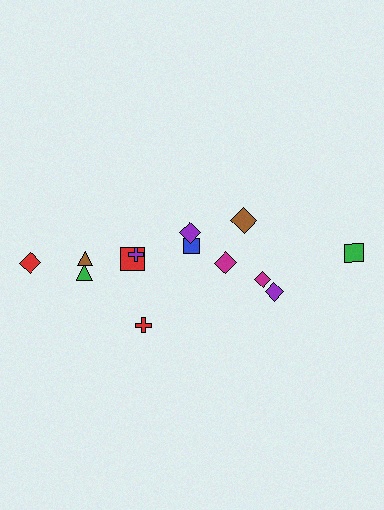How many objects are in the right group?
There are 5 objects.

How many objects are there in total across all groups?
There are 13 objects.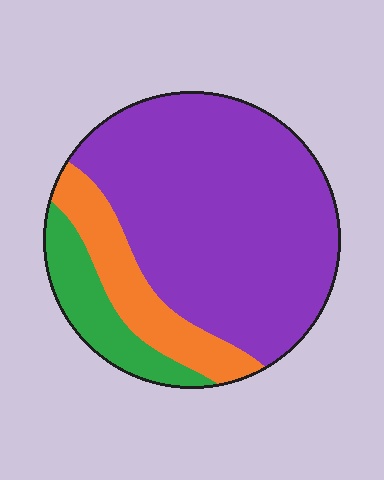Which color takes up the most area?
Purple, at roughly 70%.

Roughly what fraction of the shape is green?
Green takes up less than a quarter of the shape.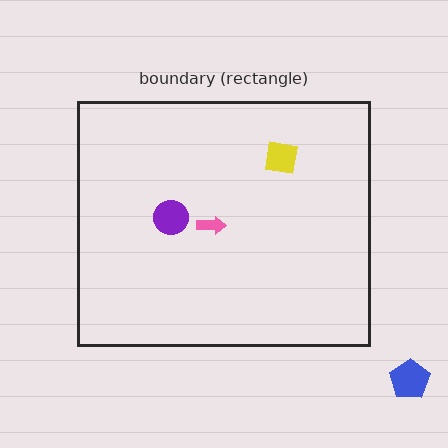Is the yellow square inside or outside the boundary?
Inside.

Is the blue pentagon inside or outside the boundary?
Outside.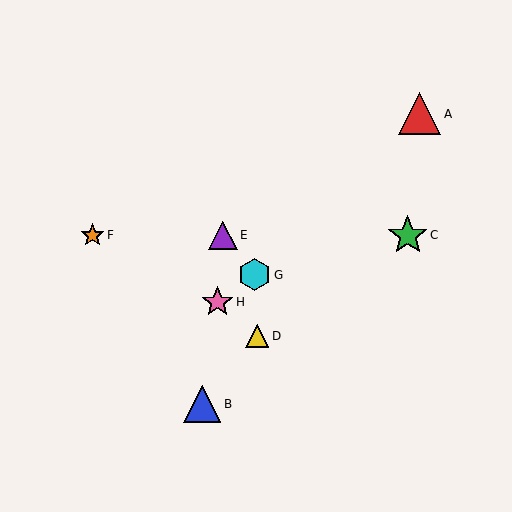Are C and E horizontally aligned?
Yes, both are at y≈235.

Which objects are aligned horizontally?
Objects C, E, F are aligned horizontally.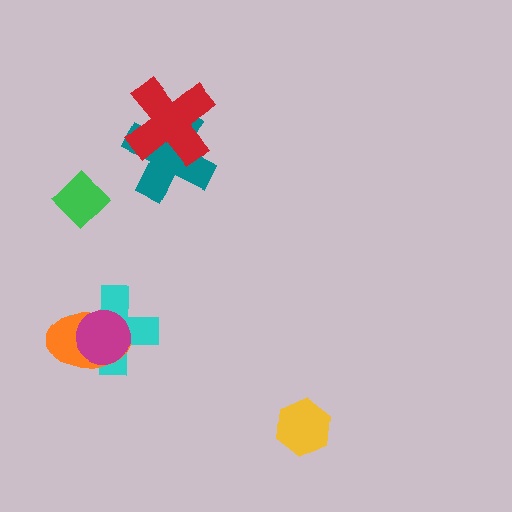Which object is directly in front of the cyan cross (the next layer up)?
The orange ellipse is directly in front of the cyan cross.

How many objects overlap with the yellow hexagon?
0 objects overlap with the yellow hexagon.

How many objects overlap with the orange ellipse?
2 objects overlap with the orange ellipse.